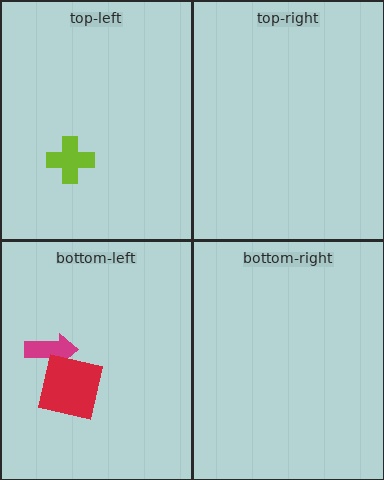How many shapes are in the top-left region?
1.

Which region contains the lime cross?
The top-left region.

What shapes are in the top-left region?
The lime cross.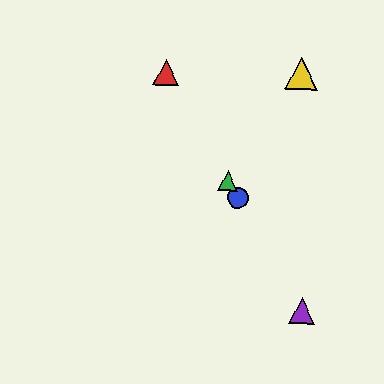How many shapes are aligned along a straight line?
4 shapes (the red triangle, the blue circle, the green triangle, the purple triangle) are aligned along a straight line.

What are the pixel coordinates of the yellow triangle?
The yellow triangle is at (301, 74).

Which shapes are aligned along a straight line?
The red triangle, the blue circle, the green triangle, the purple triangle are aligned along a straight line.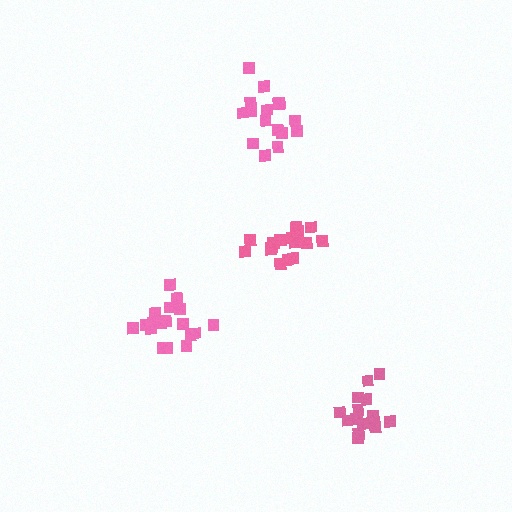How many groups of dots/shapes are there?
There are 4 groups.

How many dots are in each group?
Group 1: 19 dots, Group 2: 16 dots, Group 3: 16 dots, Group 4: 16 dots (67 total).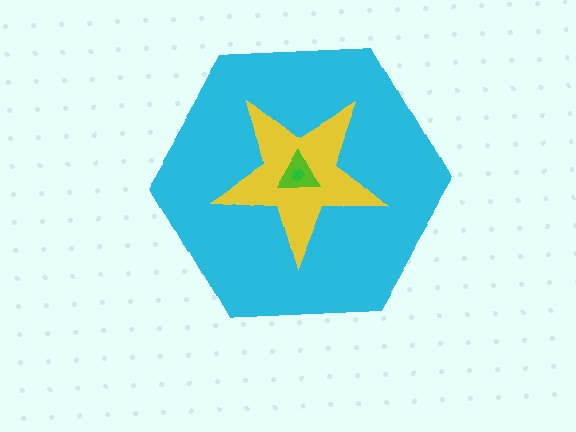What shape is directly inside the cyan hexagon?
The yellow star.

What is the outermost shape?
The cyan hexagon.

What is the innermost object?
The green pentagon.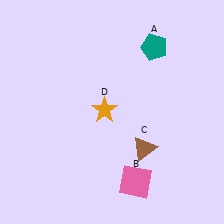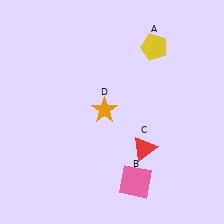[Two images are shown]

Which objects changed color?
A changed from teal to yellow. C changed from brown to red.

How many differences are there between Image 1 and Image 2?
There are 2 differences between the two images.